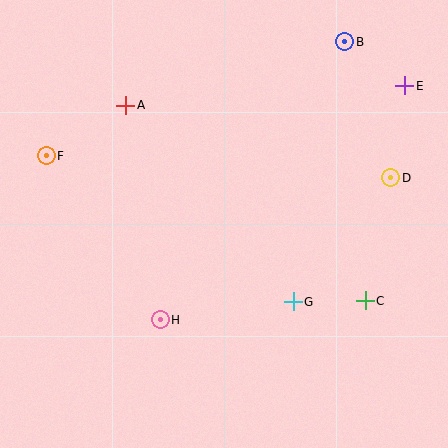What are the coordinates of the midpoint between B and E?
The midpoint between B and E is at (375, 64).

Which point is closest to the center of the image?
Point G at (293, 302) is closest to the center.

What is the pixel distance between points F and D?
The distance between F and D is 345 pixels.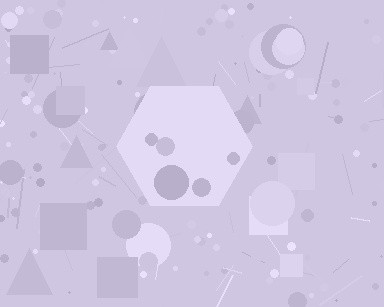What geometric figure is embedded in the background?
A hexagon is embedded in the background.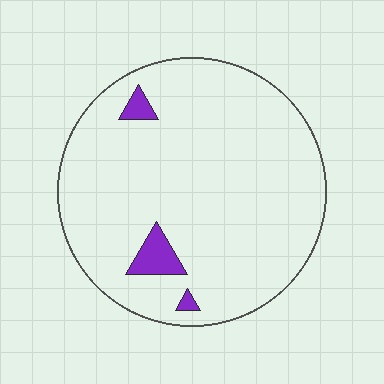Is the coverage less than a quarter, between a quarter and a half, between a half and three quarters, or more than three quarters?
Less than a quarter.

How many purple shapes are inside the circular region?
3.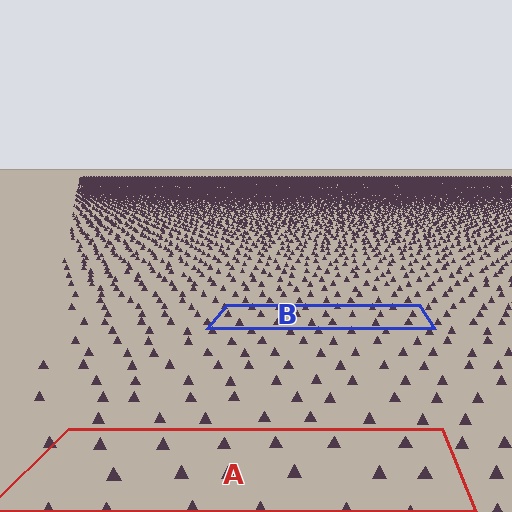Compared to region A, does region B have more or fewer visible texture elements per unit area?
Region B has more texture elements per unit area — they are packed more densely because it is farther away.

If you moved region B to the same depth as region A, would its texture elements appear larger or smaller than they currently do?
They would appear larger. At a closer depth, the same texture elements are projected at a bigger on-screen size.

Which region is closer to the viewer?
Region A is closer. The texture elements there are larger and more spread out.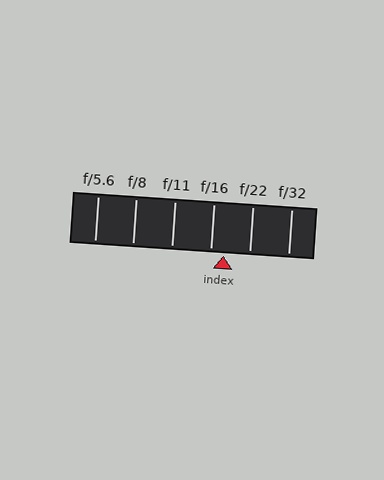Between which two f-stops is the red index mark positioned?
The index mark is between f/16 and f/22.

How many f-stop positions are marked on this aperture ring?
There are 6 f-stop positions marked.